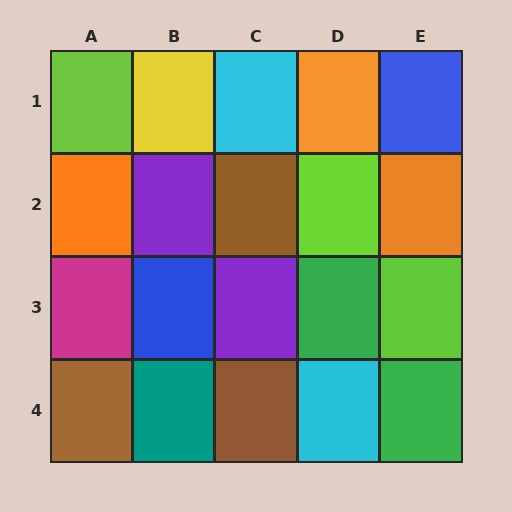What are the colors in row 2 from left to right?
Orange, purple, brown, lime, orange.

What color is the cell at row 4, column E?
Green.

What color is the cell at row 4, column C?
Brown.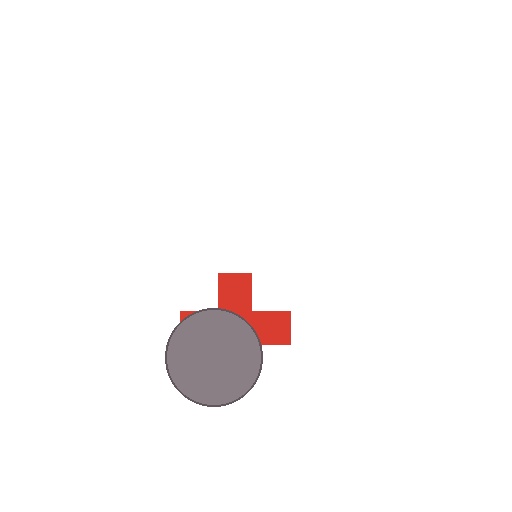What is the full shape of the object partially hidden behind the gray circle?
The partially hidden object is a red cross.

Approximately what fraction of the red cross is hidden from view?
Roughly 58% of the red cross is hidden behind the gray circle.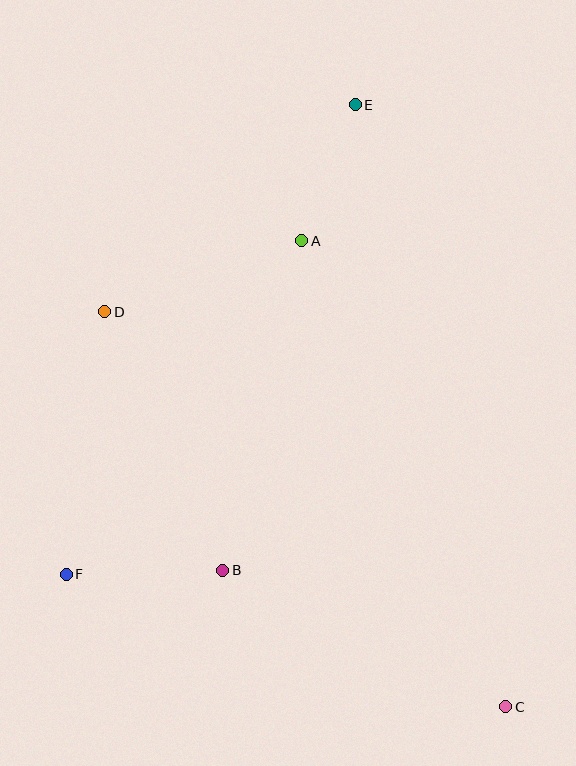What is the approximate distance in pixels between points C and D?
The distance between C and D is approximately 563 pixels.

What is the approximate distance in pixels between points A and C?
The distance between A and C is approximately 509 pixels.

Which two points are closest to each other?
Points A and E are closest to each other.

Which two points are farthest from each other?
Points C and E are farthest from each other.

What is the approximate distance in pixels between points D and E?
The distance between D and E is approximately 325 pixels.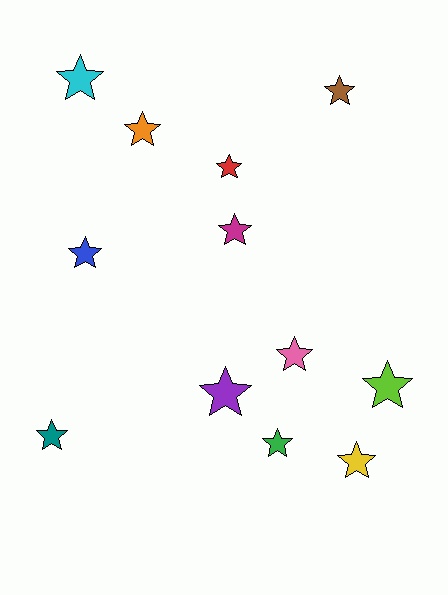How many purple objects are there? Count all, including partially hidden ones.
There is 1 purple object.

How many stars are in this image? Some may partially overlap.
There are 12 stars.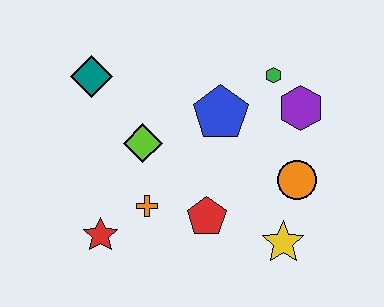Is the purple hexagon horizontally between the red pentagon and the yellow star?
No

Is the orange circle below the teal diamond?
Yes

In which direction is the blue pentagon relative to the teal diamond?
The blue pentagon is to the right of the teal diamond.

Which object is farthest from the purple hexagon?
The red star is farthest from the purple hexagon.